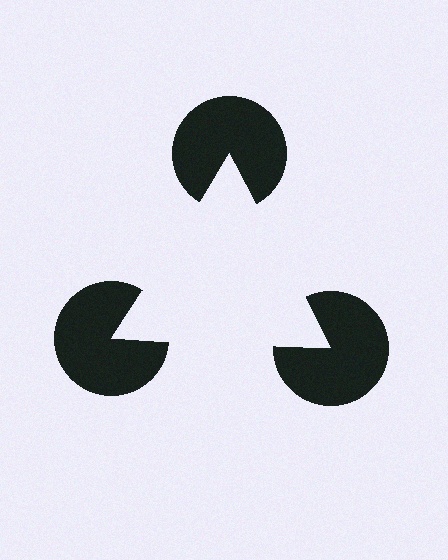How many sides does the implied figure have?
3 sides.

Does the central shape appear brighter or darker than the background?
It typically appears slightly brighter than the background, even though no actual brightness change is drawn.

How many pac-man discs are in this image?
There are 3 — one at each vertex of the illusory triangle.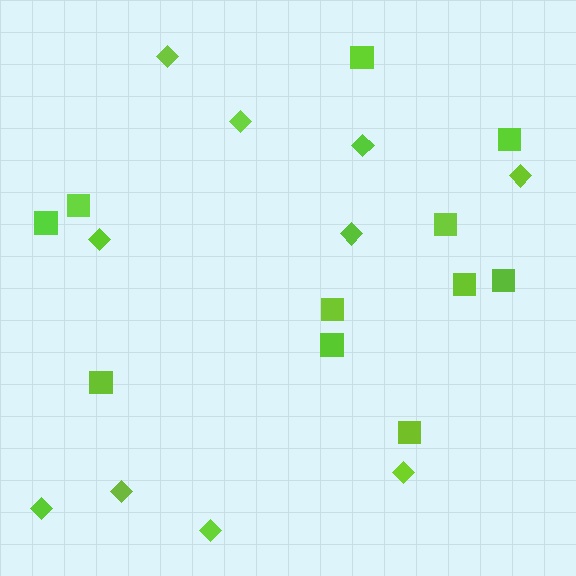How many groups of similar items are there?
There are 2 groups: one group of diamonds (10) and one group of squares (11).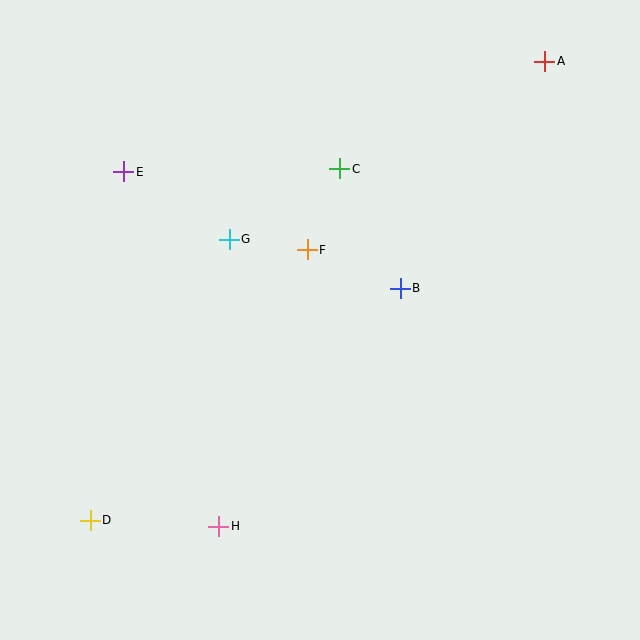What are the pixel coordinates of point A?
Point A is at (545, 61).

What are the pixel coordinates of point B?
Point B is at (400, 288).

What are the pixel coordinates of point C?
Point C is at (340, 169).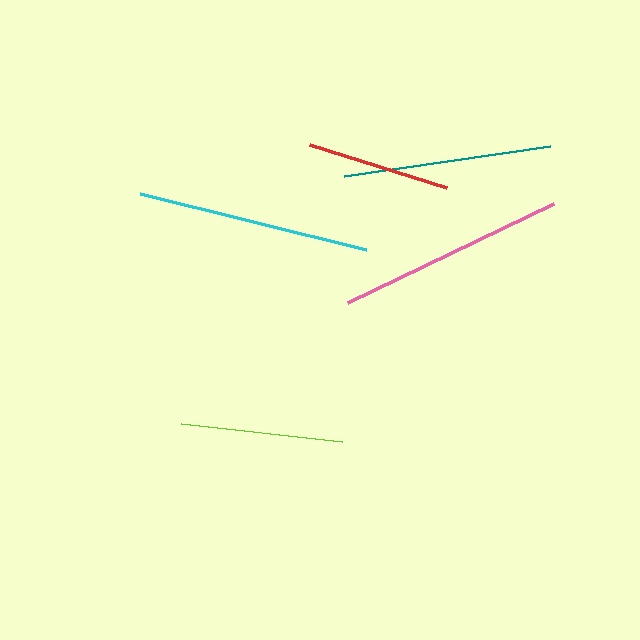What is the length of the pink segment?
The pink segment is approximately 229 pixels long.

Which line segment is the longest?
The cyan line is the longest at approximately 233 pixels.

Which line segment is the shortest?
The red line is the shortest at approximately 144 pixels.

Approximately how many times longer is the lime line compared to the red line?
The lime line is approximately 1.1 times the length of the red line.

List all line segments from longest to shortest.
From longest to shortest: cyan, pink, teal, lime, red.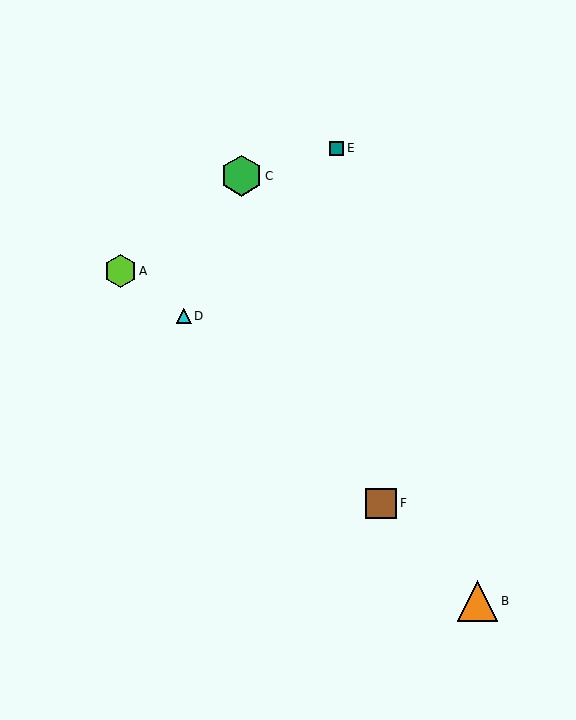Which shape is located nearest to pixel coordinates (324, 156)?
The teal square (labeled E) at (337, 148) is nearest to that location.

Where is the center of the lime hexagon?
The center of the lime hexagon is at (120, 271).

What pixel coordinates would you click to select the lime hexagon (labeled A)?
Click at (120, 271) to select the lime hexagon A.